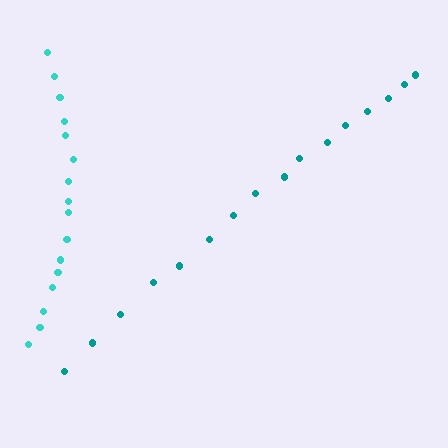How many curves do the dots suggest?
There are 2 distinct paths.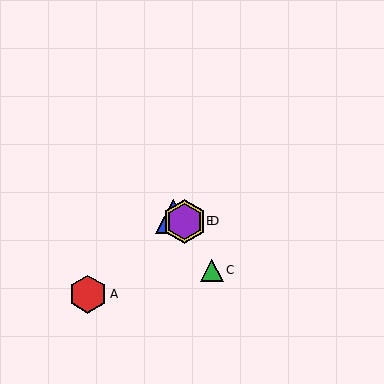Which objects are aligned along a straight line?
Objects B, D, E are aligned along a straight line.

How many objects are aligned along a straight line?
3 objects (B, D, E) are aligned along a straight line.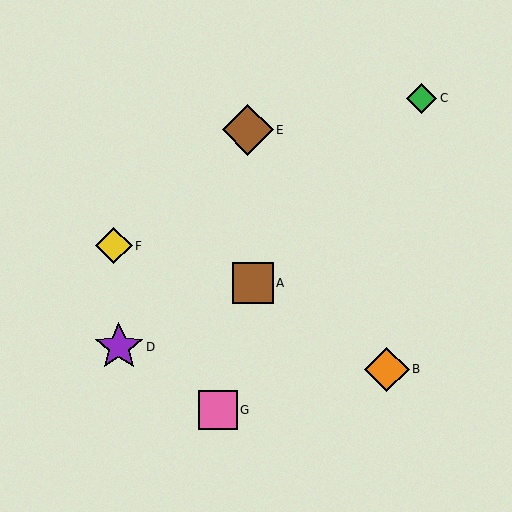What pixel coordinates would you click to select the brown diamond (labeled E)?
Click at (248, 130) to select the brown diamond E.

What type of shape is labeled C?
Shape C is a green diamond.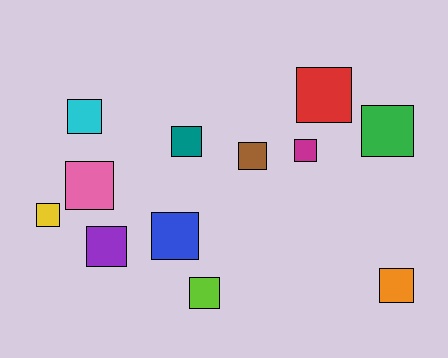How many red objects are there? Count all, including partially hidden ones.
There is 1 red object.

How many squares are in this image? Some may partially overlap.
There are 12 squares.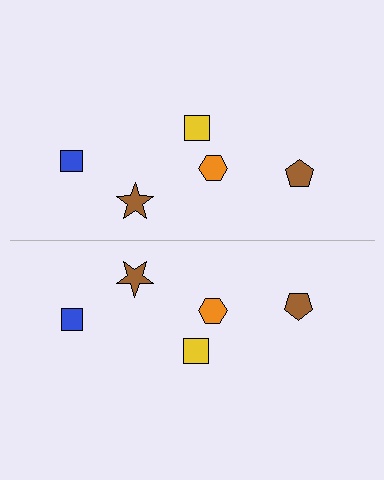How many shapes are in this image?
There are 10 shapes in this image.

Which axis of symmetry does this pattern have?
The pattern has a horizontal axis of symmetry running through the center of the image.